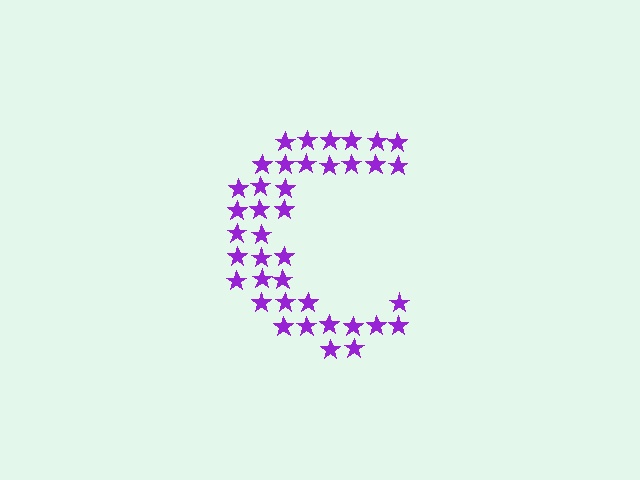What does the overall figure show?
The overall figure shows the letter C.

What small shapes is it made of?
It is made of small stars.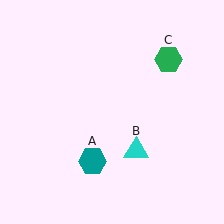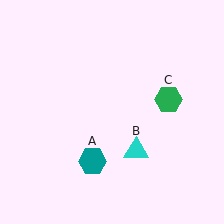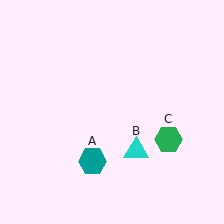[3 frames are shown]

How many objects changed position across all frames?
1 object changed position: green hexagon (object C).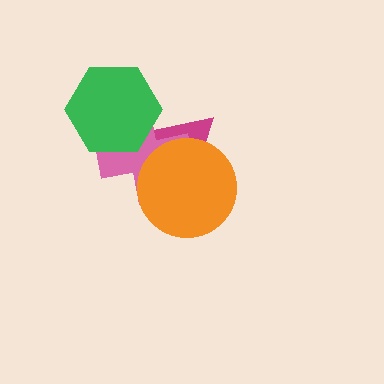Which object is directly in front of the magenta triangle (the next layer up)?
The pink cross is directly in front of the magenta triangle.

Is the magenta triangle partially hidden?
Yes, it is partially covered by another shape.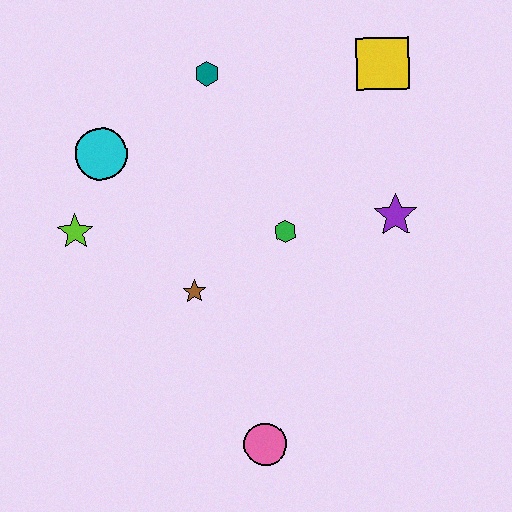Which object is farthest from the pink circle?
The yellow square is farthest from the pink circle.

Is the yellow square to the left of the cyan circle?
No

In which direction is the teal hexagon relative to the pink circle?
The teal hexagon is above the pink circle.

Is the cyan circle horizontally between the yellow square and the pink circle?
No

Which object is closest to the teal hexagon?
The cyan circle is closest to the teal hexagon.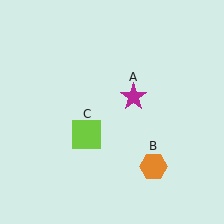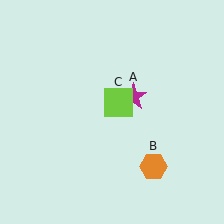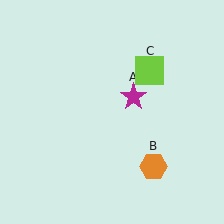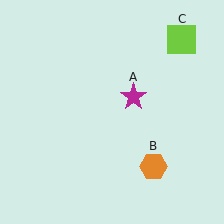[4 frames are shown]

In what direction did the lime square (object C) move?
The lime square (object C) moved up and to the right.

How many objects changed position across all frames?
1 object changed position: lime square (object C).